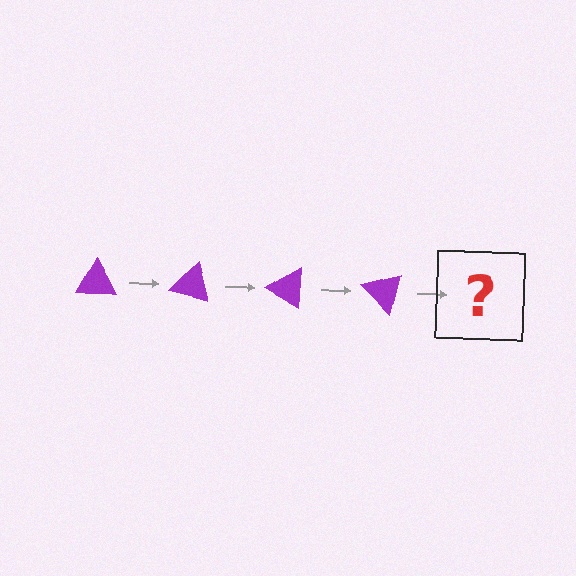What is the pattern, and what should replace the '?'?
The pattern is that the triangle rotates 15 degrees each step. The '?' should be a purple triangle rotated 60 degrees.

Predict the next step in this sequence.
The next step is a purple triangle rotated 60 degrees.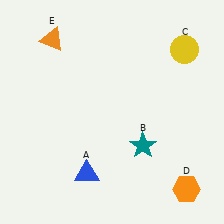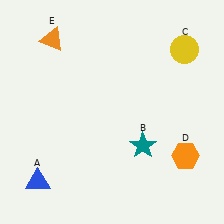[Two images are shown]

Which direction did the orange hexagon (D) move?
The orange hexagon (D) moved up.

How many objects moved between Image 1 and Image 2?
2 objects moved between the two images.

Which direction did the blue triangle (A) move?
The blue triangle (A) moved left.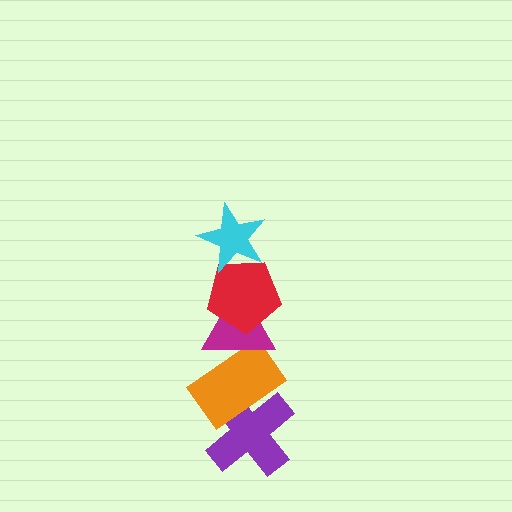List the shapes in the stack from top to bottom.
From top to bottom: the cyan star, the red pentagon, the magenta triangle, the orange rectangle, the purple cross.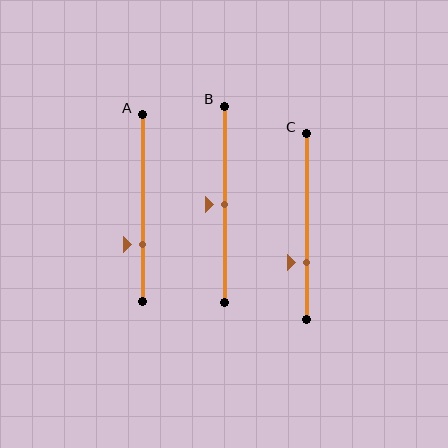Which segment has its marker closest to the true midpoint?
Segment B has its marker closest to the true midpoint.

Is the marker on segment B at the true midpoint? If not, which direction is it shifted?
Yes, the marker on segment B is at the true midpoint.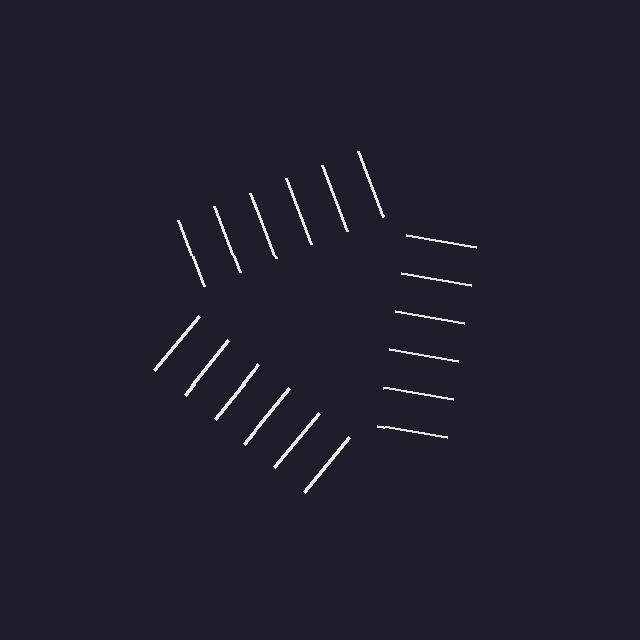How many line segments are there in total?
18 — 6 along each of the 3 edges.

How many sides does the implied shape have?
3 sides — the line-ends trace a triangle.